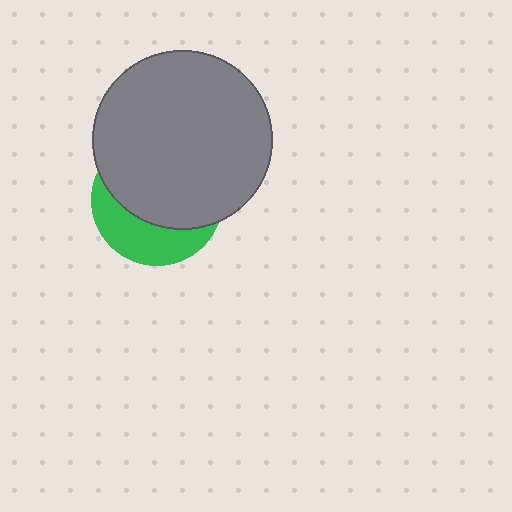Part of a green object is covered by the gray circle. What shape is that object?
It is a circle.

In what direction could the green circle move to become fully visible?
The green circle could move down. That would shift it out from behind the gray circle entirely.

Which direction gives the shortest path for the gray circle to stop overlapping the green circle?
Moving up gives the shortest separation.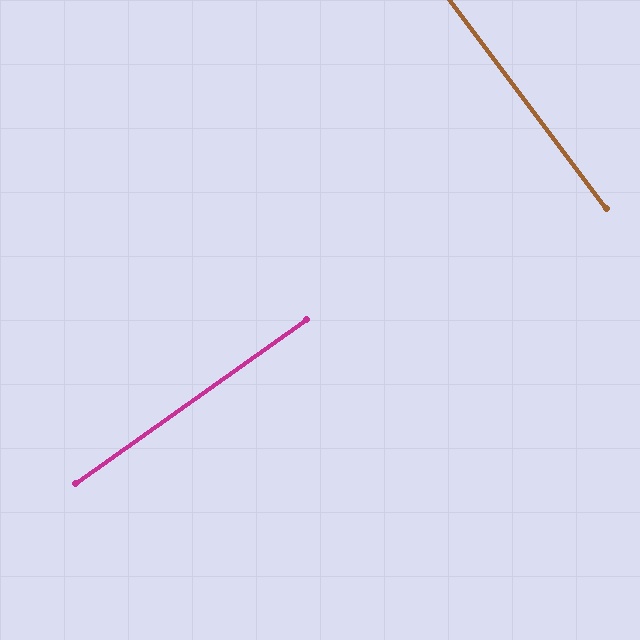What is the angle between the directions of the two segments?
Approximately 89 degrees.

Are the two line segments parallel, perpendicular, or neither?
Perpendicular — they meet at approximately 89°.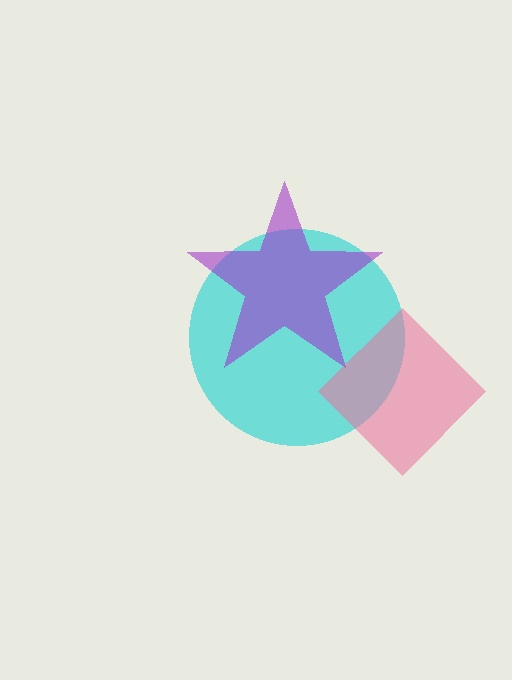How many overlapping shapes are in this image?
There are 3 overlapping shapes in the image.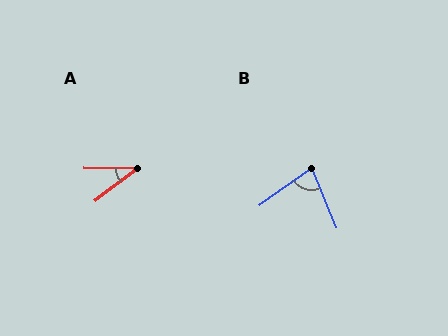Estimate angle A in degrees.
Approximately 38 degrees.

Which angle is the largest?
B, at approximately 76 degrees.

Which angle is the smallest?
A, at approximately 38 degrees.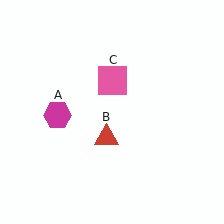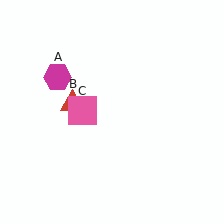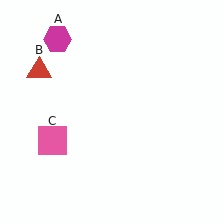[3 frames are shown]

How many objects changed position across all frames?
3 objects changed position: magenta hexagon (object A), red triangle (object B), pink square (object C).